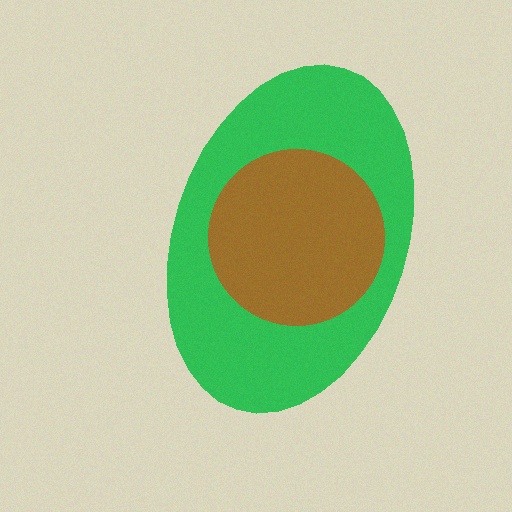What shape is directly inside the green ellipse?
The brown circle.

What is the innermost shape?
The brown circle.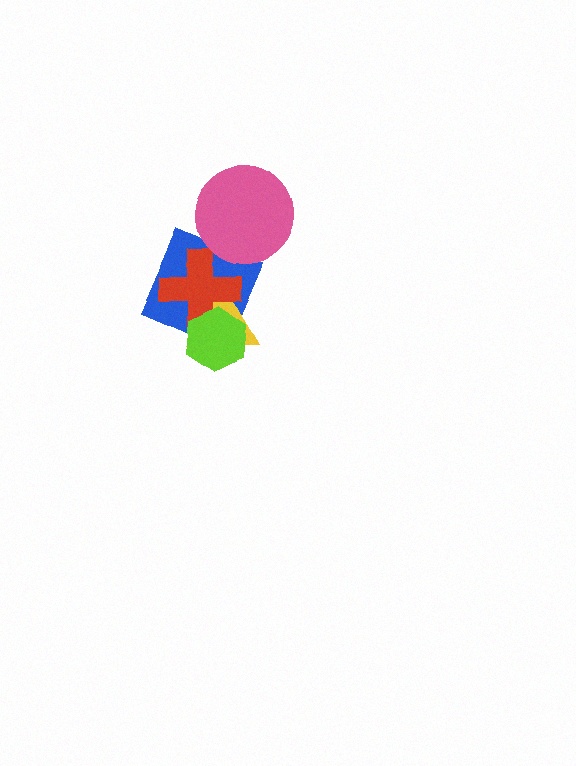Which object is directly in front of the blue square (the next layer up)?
The yellow triangle is directly in front of the blue square.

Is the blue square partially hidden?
Yes, it is partially covered by another shape.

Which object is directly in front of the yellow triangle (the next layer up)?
The red cross is directly in front of the yellow triangle.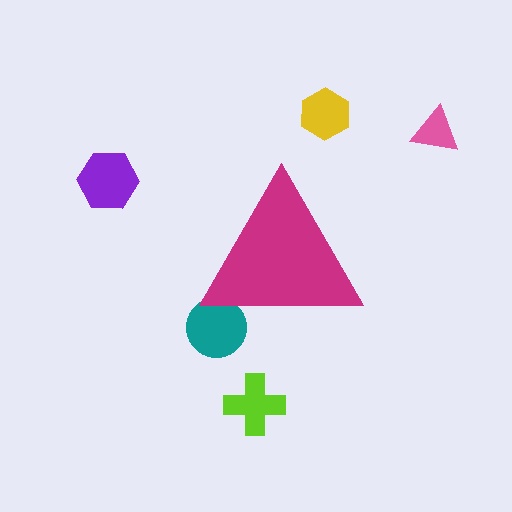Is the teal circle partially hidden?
Yes, the teal circle is partially hidden behind the magenta triangle.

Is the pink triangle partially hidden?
No, the pink triangle is fully visible.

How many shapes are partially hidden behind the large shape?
1 shape is partially hidden.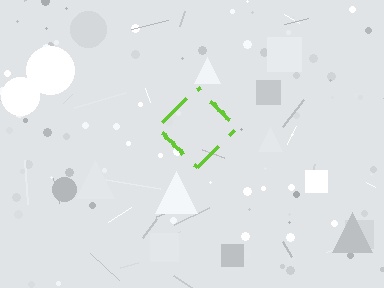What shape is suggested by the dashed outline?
The dashed outline suggests a diamond.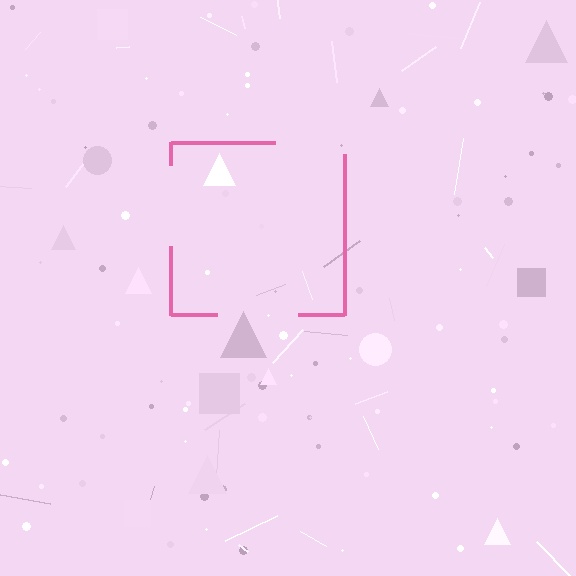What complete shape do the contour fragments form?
The contour fragments form a square.